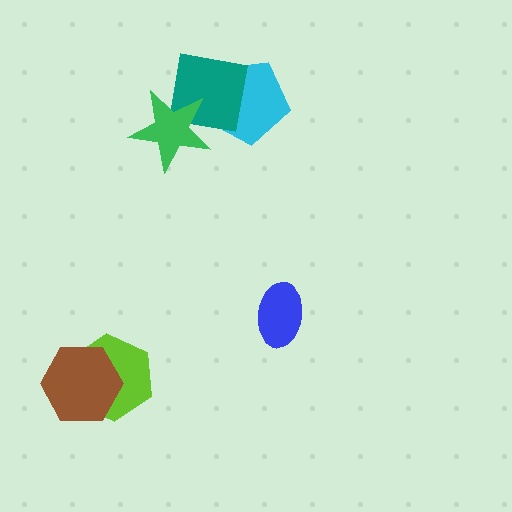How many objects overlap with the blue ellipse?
0 objects overlap with the blue ellipse.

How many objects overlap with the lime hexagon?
1 object overlaps with the lime hexagon.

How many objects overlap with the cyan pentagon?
1 object overlaps with the cyan pentagon.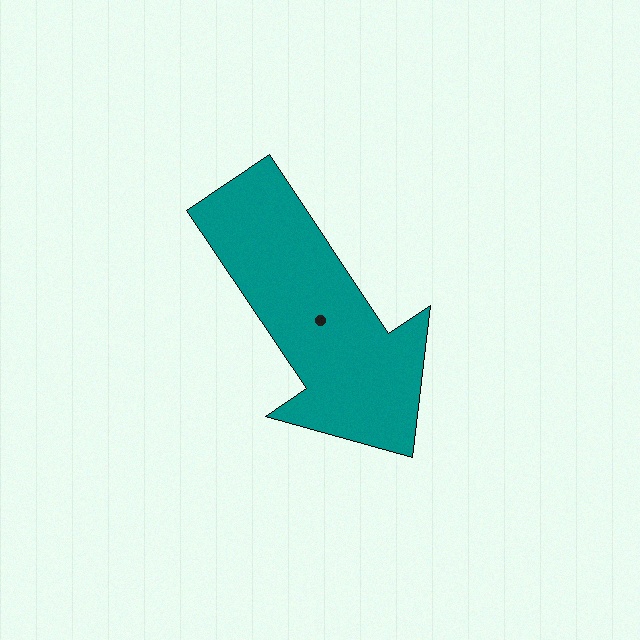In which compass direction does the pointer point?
Southeast.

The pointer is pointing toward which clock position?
Roughly 5 o'clock.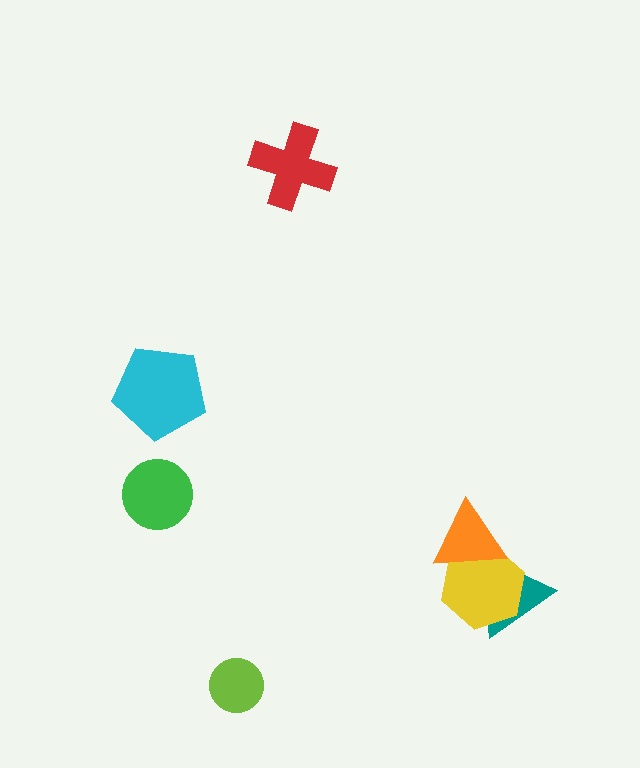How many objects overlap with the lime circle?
0 objects overlap with the lime circle.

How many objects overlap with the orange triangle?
2 objects overlap with the orange triangle.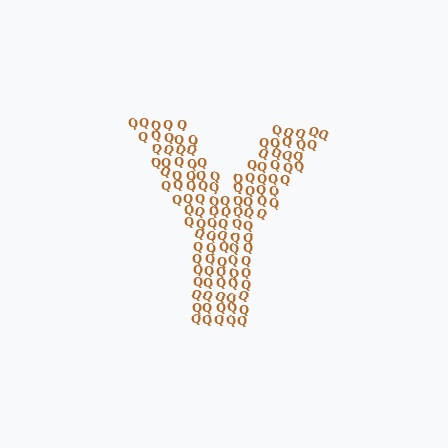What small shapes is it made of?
It is made of small letter Q's.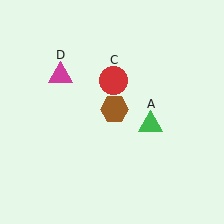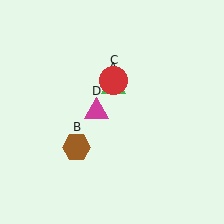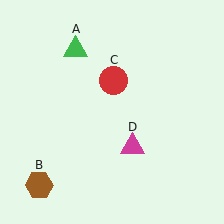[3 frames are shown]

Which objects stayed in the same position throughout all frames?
Red circle (object C) remained stationary.